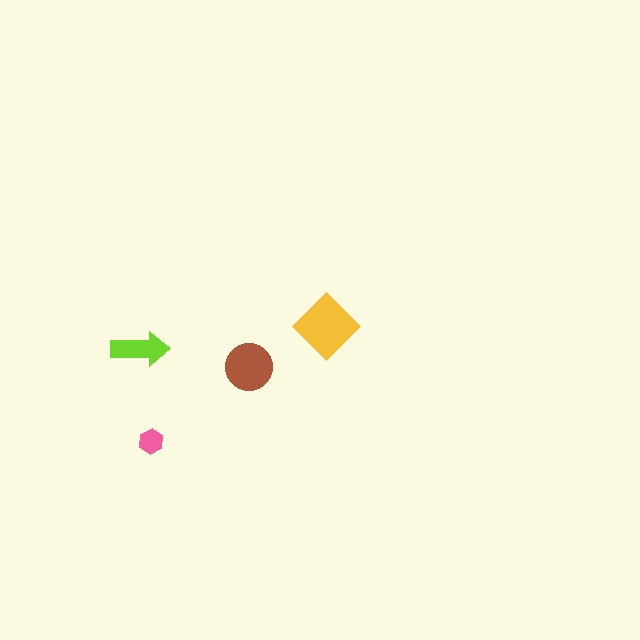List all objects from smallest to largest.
The pink hexagon, the lime arrow, the brown circle, the yellow diamond.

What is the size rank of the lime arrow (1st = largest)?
3rd.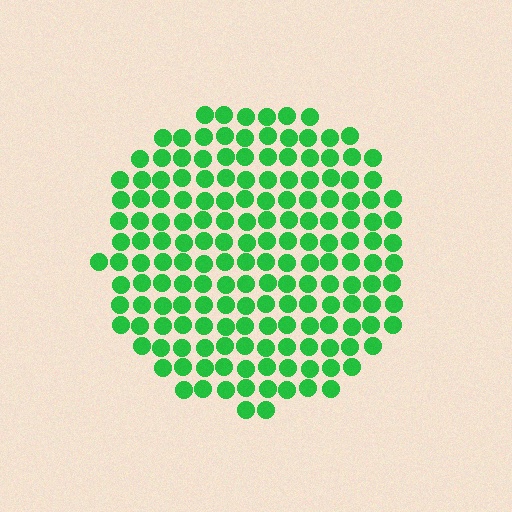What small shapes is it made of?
It is made of small circles.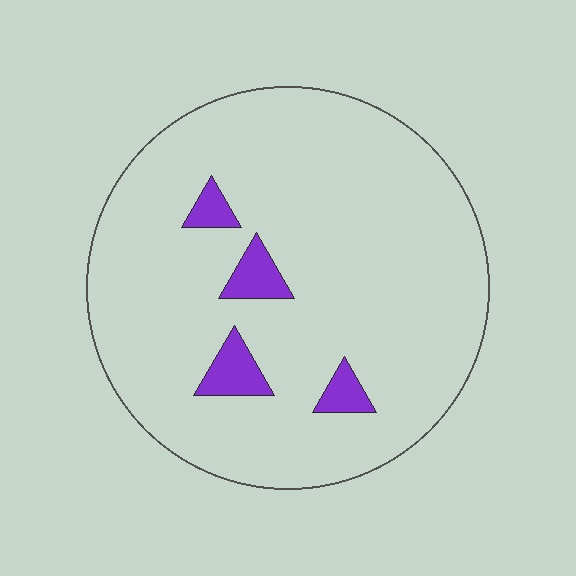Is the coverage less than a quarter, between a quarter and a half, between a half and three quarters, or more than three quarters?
Less than a quarter.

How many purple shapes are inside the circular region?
4.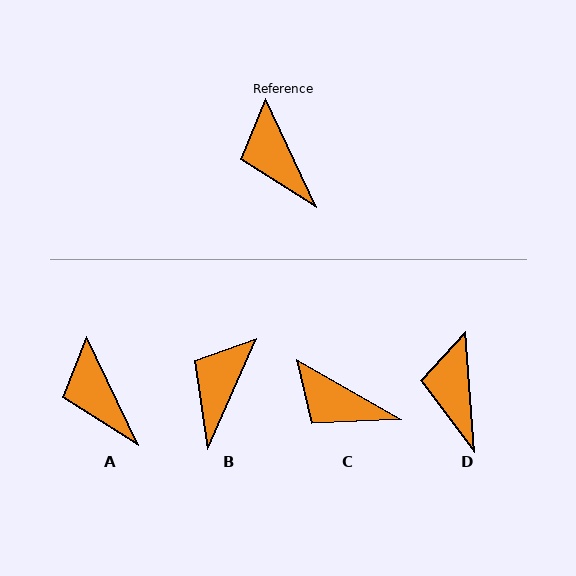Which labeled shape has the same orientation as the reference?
A.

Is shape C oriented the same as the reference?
No, it is off by about 35 degrees.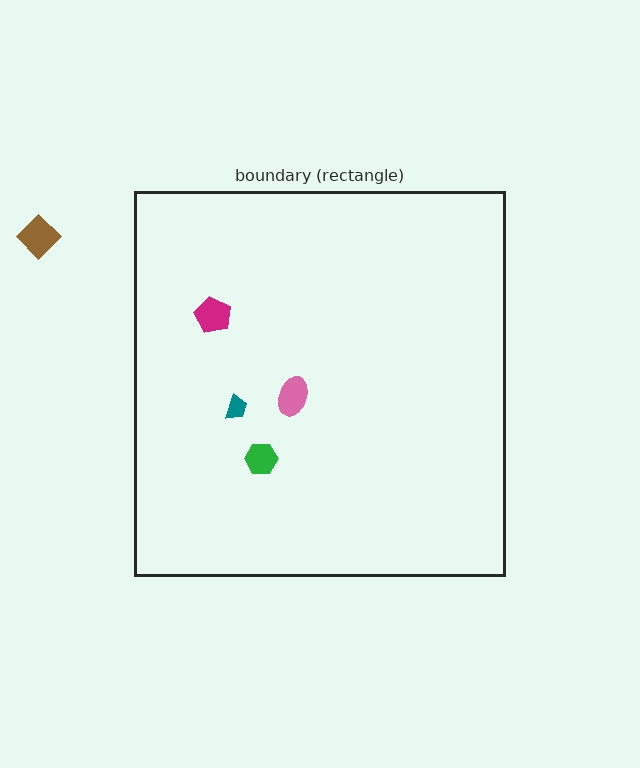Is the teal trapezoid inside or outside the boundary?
Inside.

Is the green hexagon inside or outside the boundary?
Inside.